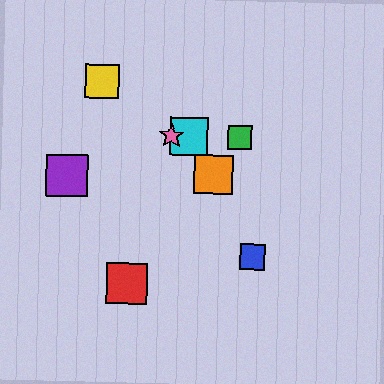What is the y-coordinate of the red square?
The red square is at y≈284.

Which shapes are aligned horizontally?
The green square, the cyan square, the pink star are aligned horizontally.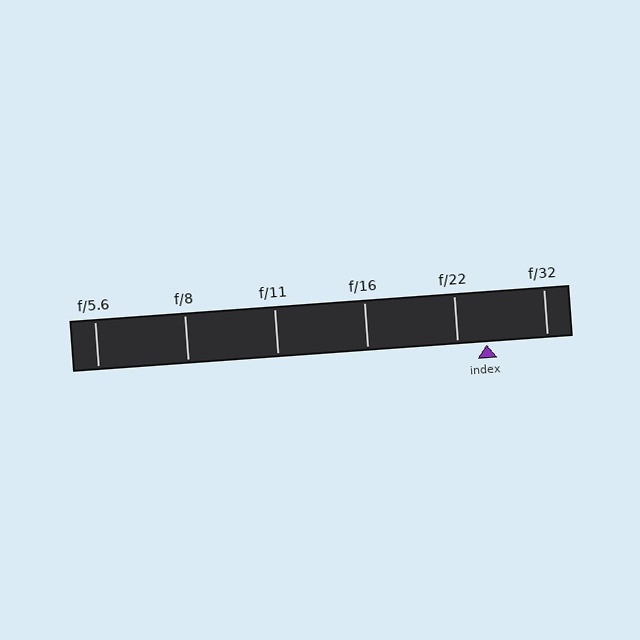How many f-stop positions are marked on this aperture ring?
There are 6 f-stop positions marked.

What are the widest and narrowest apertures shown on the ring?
The widest aperture shown is f/5.6 and the narrowest is f/32.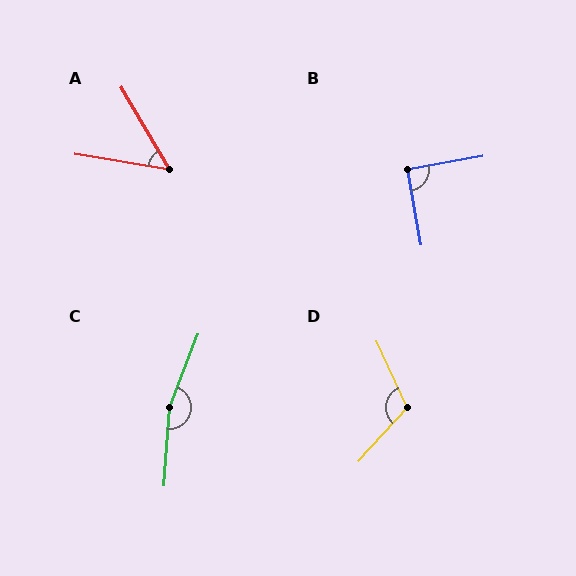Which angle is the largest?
C, at approximately 162 degrees.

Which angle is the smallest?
A, at approximately 50 degrees.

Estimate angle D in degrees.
Approximately 113 degrees.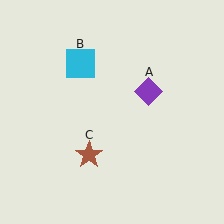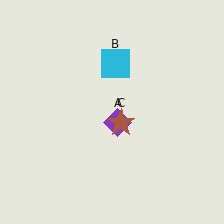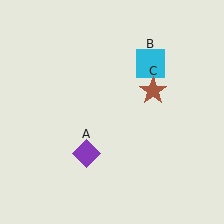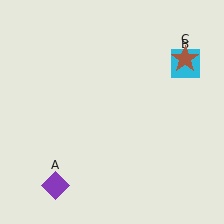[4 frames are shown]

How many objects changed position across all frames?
3 objects changed position: purple diamond (object A), cyan square (object B), brown star (object C).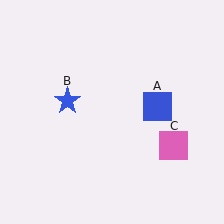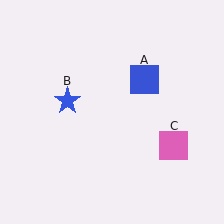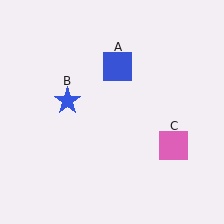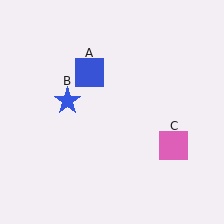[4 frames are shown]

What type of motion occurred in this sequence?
The blue square (object A) rotated counterclockwise around the center of the scene.